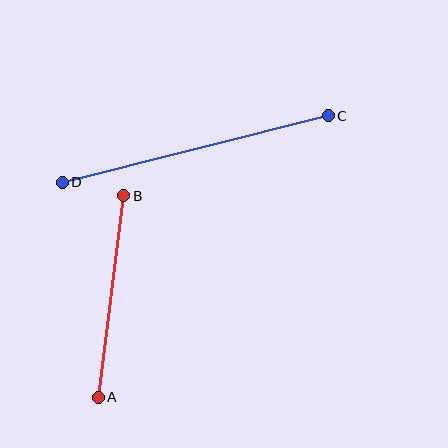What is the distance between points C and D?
The distance is approximately 274 pixels.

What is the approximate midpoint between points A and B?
The midpoint is at approximately (111, 297) pixels.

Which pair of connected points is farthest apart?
Points C and D are farthest apart.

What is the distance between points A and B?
The distance is approximately 203 pixels.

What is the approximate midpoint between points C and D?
The midpoint is at approximately (195, 149) pixels.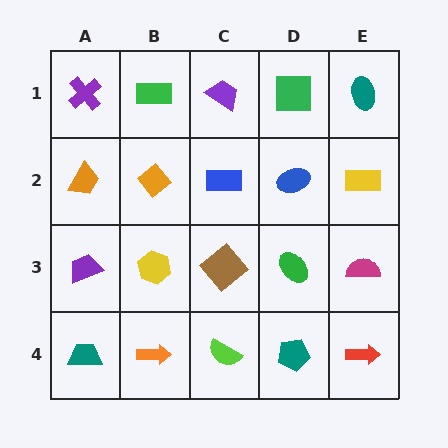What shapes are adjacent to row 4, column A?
A purple trapezoid (row 3, column A), an orange arrow (row 4, column B).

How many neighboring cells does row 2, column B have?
4.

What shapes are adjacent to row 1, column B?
An orange diamond (row 2, column B), a purple cross (row 1, column A), a purple trapezoid (row 1, column C).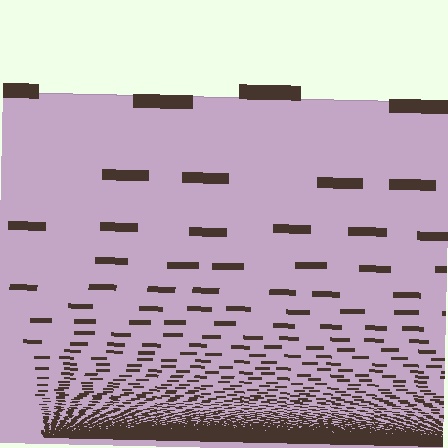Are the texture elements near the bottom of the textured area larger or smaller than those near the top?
Smaller. The gradient is inverted — elements near the bottom are smaller and denser.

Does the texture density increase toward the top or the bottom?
Density increases toward the bottom.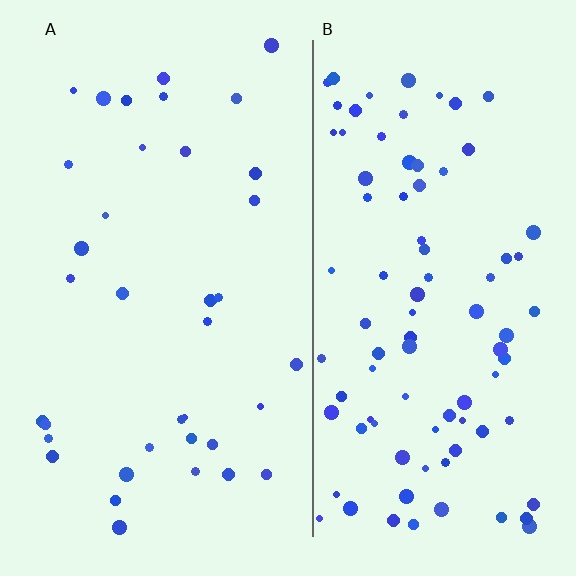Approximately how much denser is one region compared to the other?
Approximately 2.4× — region B over region A.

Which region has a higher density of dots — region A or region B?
B (the right).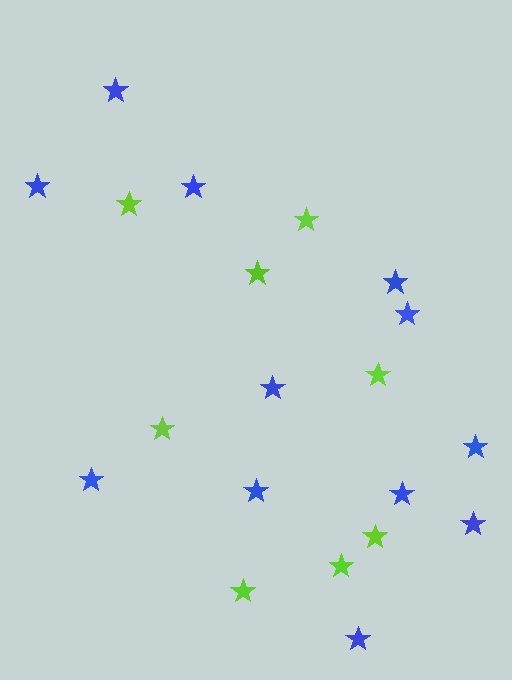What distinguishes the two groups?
There are 2 groups: one group of blue stars (12) and one group of lime stars (8).